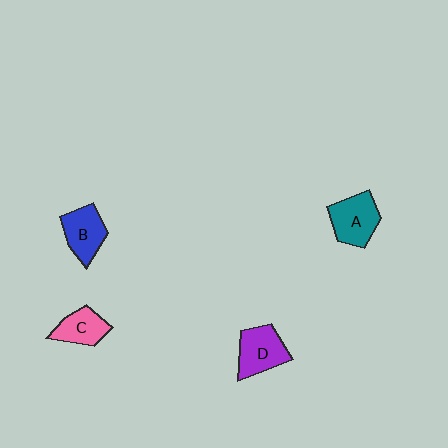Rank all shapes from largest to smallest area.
From largest to smallest: A (teal), D (purple), B (blue), C (pink).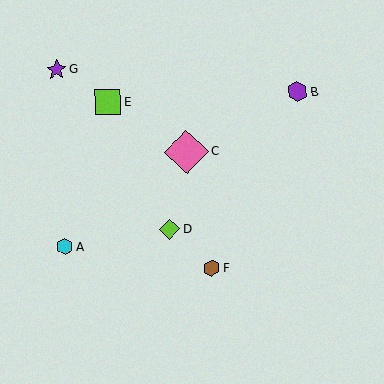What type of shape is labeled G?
Shape G is a purple star.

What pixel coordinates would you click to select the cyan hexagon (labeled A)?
Click at (65, 247) to select the cyan hexagon A.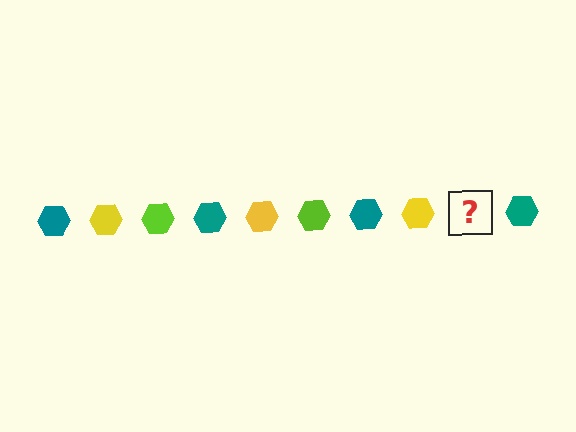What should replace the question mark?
The question mark should be replaced with a lime hexagon.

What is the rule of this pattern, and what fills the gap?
The rule is that the pattern cycles through teal, yellow, lime hexagons. The gap should be filled with a lime hexagon.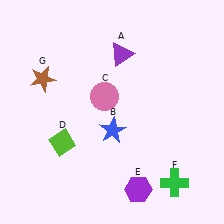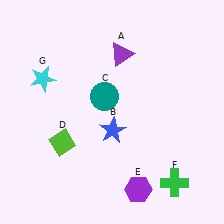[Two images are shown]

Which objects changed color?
C changed from pink to teal. G changed from brown to cyan.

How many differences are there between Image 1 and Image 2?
There are 2 differences between the two images.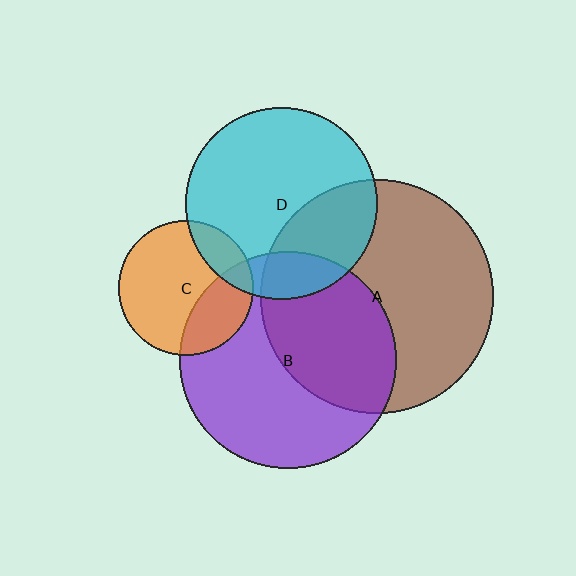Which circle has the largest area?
Circle A (brown).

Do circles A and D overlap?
Yes.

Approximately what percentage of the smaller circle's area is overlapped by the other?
Approximately 30%.